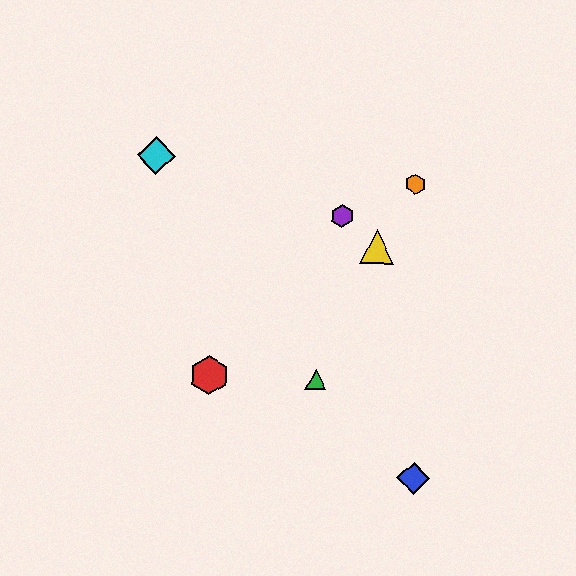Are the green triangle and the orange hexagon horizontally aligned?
No, the green triangle is at y≈379 and the orange hexagon is at y≈184.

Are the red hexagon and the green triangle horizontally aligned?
Yes, both are at y≈375.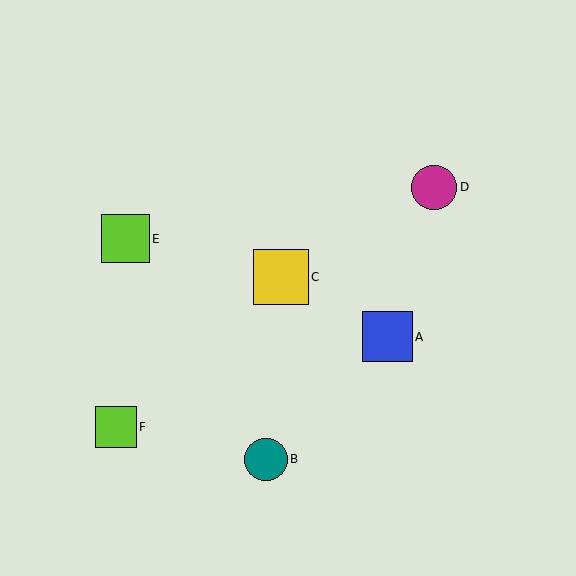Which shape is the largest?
The yellow square (labeled C) is the largest.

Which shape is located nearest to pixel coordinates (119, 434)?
The lime square (labeled F) at (116, 427) is nearest to that location.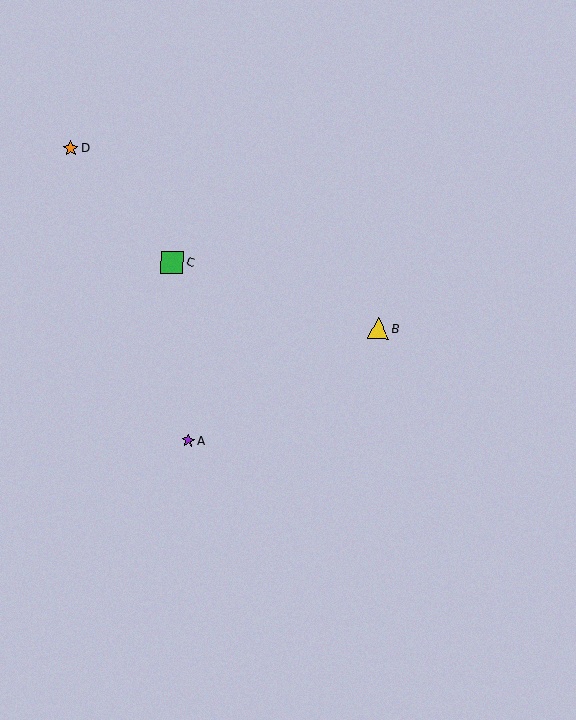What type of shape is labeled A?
Shape A is a purple star.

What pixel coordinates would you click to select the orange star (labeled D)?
Click at (71, 148) to select the orange star D.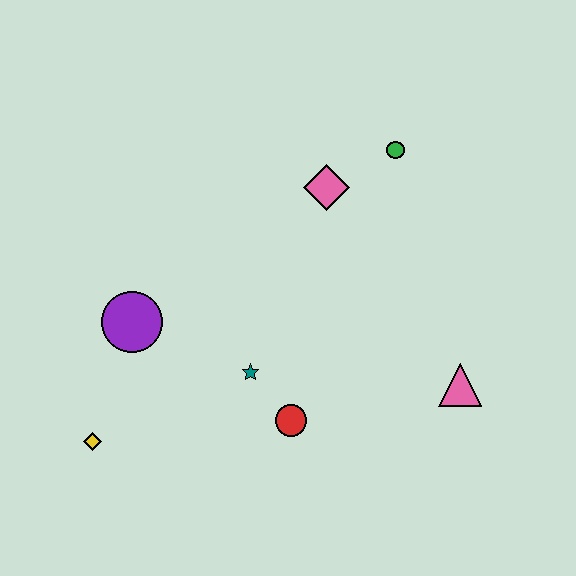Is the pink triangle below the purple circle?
Yes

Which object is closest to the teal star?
The red circle is closest to the teal star.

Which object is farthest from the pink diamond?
The yellow diamond is farthest from the pink diamond.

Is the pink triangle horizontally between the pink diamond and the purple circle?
No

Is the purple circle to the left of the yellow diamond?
No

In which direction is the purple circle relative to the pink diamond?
The purple circle is to the left of the pink diamond.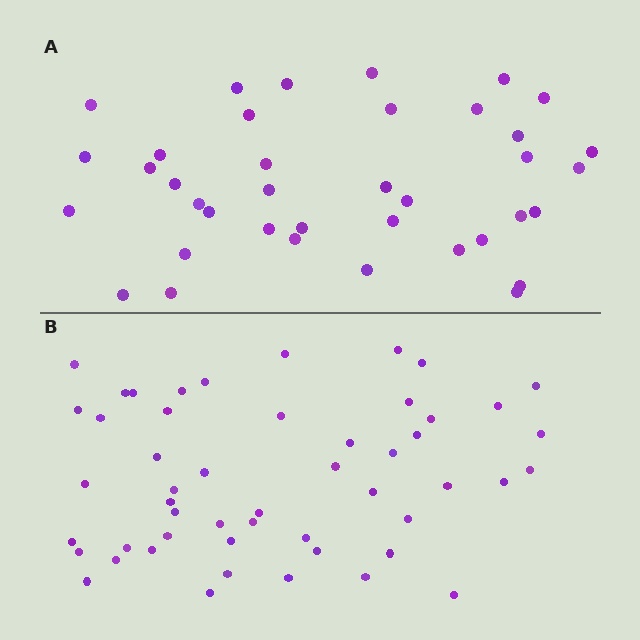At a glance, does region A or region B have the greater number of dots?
Region B (the bottom region) has more dots.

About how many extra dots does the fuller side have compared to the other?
Region B has approximately 15 more dots than region A.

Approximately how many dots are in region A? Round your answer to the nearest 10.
About 40 dots. (The exact count is 38, which rounds to 40.)